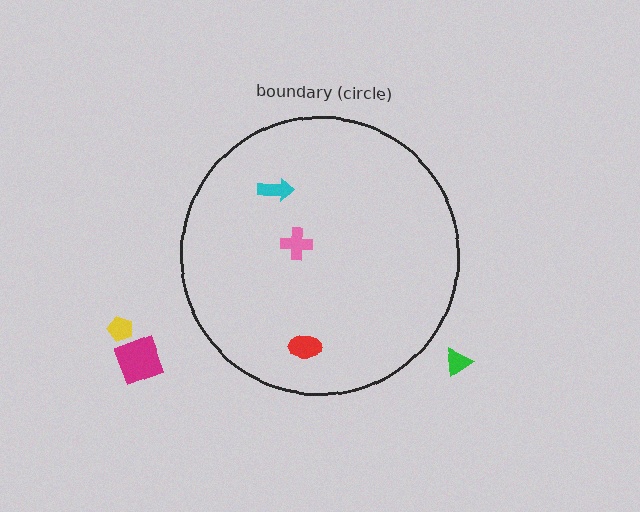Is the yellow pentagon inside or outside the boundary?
Outside.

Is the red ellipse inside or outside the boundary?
Inside.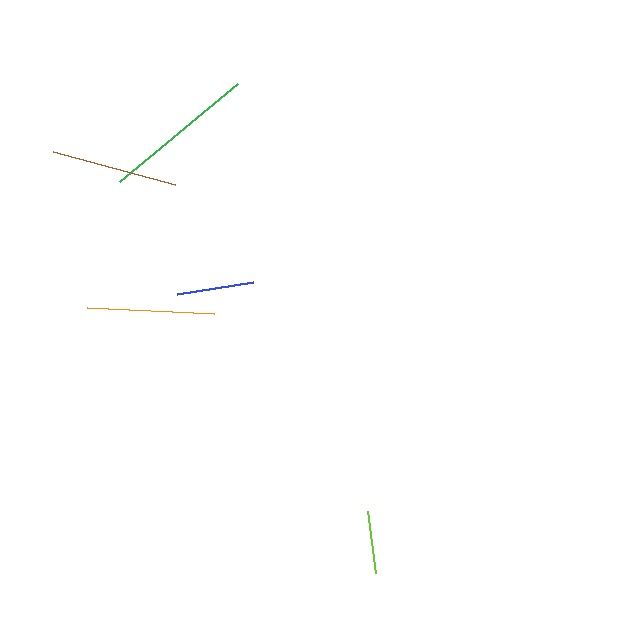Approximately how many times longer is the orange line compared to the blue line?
The orange line is approximately 1.7 times the length of the blue line.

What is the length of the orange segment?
The orange segment is approximately 127 pixels long.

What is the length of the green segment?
The green segment is approximately 153 pixels long.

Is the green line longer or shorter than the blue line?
The green line is longer than the blue line.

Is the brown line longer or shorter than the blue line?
The brown line is longer than the blue line.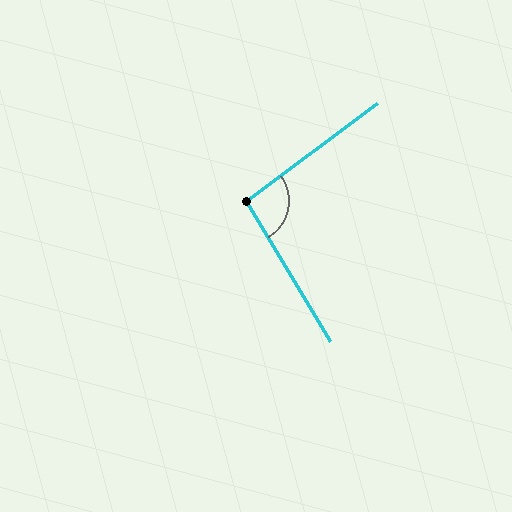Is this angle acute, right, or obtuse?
It is obtuse.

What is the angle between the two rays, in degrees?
Approximately 96 degrees.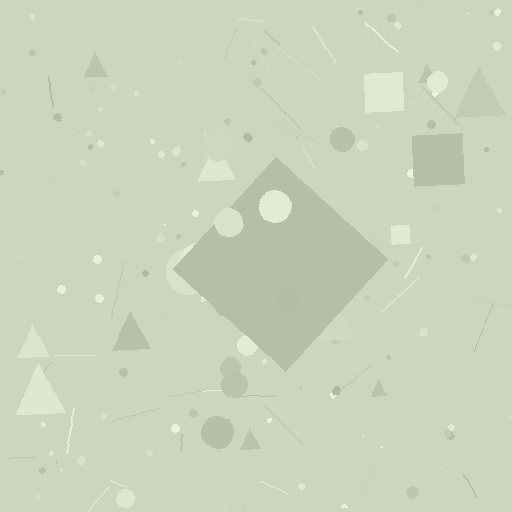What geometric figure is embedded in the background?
A diamond is embedded in the background.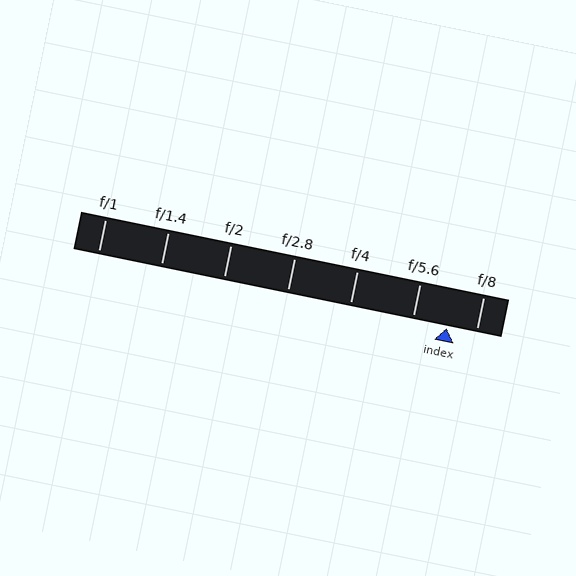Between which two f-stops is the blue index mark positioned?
The index mark is between f/5.6 and f/8.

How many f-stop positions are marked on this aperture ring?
There are 7 f-stop positions marked.